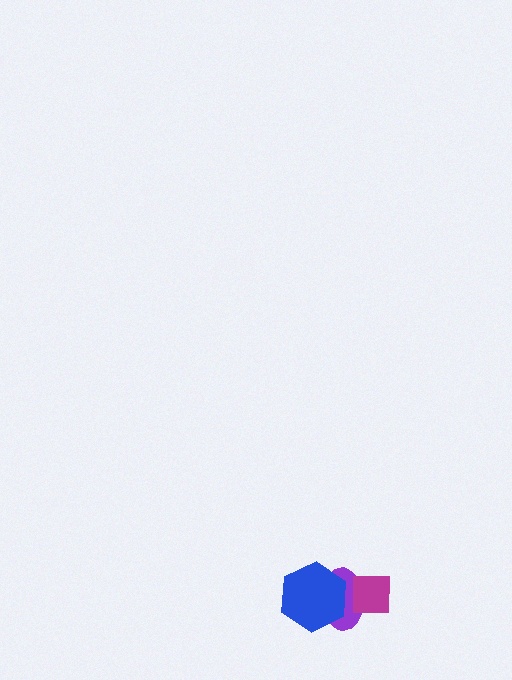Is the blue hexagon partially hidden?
No, no other shape covers it.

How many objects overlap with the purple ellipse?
2 objects overlap with the purple ellipse.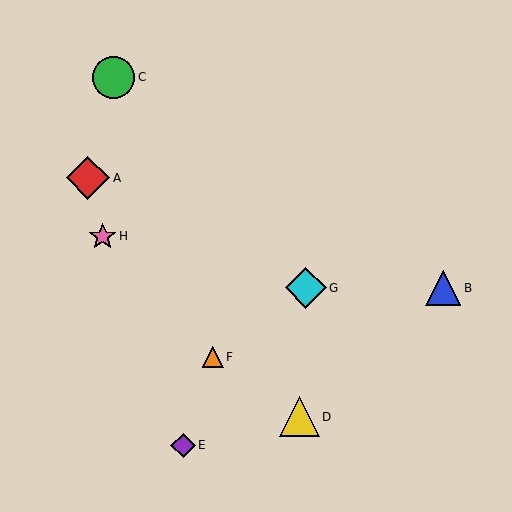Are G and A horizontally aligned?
No, G is at y≈288 and A is at y≈178.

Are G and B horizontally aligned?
Yes, both are at y≈288.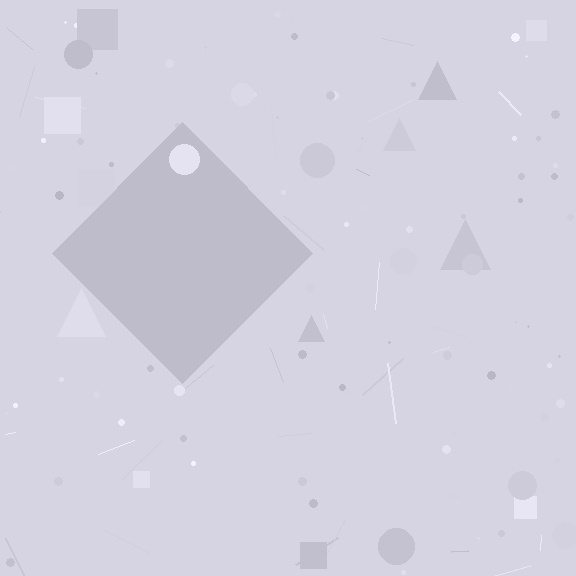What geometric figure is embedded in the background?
A diamond is embedded in the background.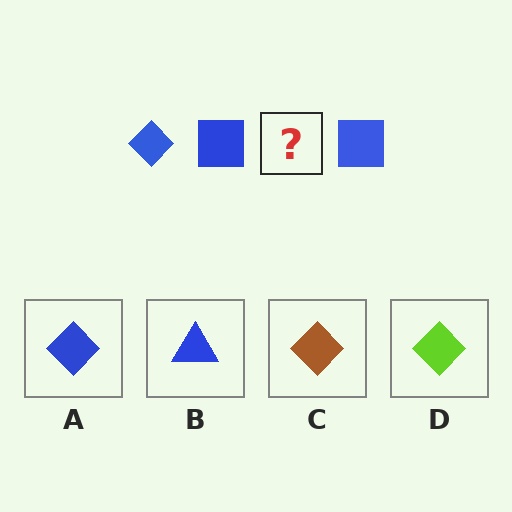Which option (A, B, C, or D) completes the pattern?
A.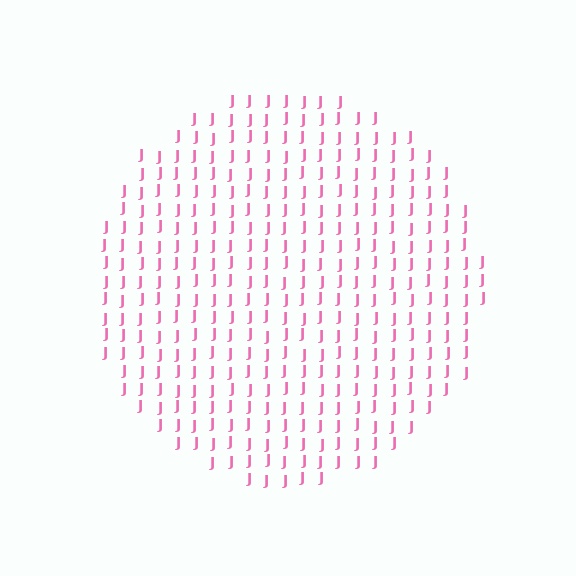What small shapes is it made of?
It is made of small letter J's.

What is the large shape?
The large shape is a circle.